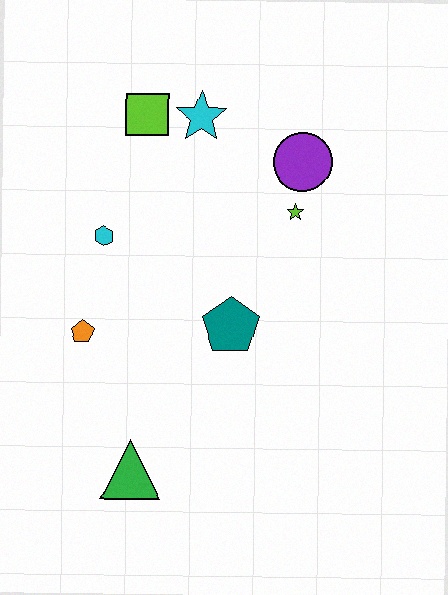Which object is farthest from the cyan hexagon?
The green triangle is farthest from the cyan hexagon.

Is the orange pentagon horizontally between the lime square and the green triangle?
No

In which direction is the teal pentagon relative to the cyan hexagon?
The teal pentagon is to the right of the cyan hexagon.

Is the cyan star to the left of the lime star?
Yes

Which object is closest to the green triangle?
The orange pentagon is closest to the green triangle.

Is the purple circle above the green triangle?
Yes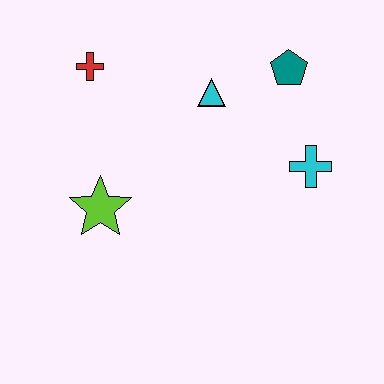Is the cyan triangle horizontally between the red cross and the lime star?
No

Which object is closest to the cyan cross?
The teal pentagon is closest to the cyan cross.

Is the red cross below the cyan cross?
No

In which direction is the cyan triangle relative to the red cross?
The cyan triangle is to the right of the red cross.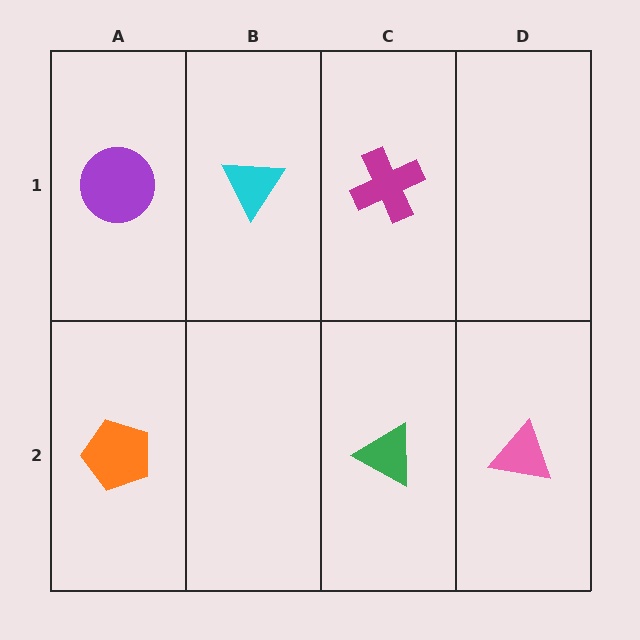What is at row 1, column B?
A cyan triangle.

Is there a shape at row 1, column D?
No, that cell is empty.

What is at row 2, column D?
A pink triangle.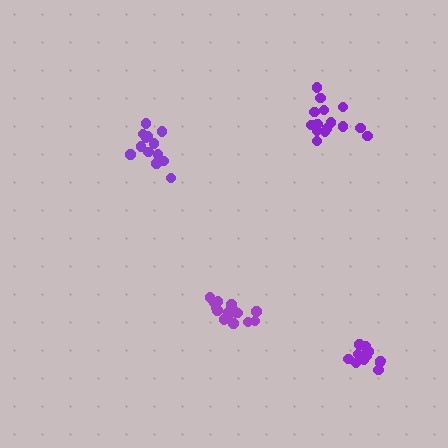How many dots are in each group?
Group 1: 15 dots, Group 2: 13 dots, Group 3: 16 dots, Group 4: 13 dots (57 total).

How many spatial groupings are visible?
There are 4 spatial groupings.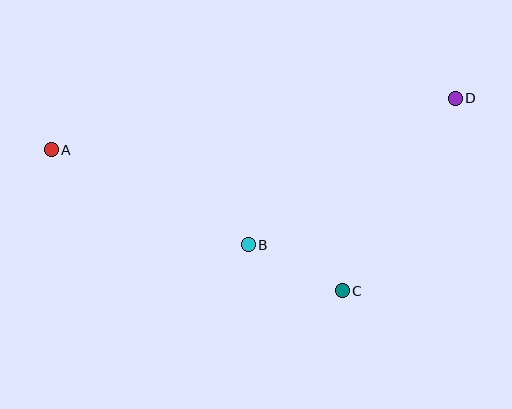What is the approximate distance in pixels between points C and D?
The distance between C and D is approximately 223 pixels.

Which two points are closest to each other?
Points B and C are closest to each other.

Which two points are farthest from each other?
Points A and D are farthest from each other.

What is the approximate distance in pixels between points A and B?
The distance between A and B is approximately 219 pixels.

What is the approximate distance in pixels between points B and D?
The distance between B and D is approximately 253 pixels.